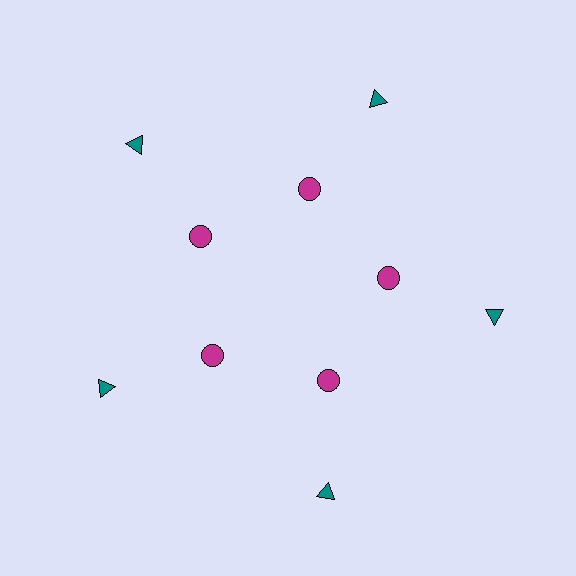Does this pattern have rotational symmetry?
Yes, this pattern has 5-fold rotational symmetry. It looks the same after rotating 72 degrees around the center.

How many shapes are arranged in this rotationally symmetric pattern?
There are 10 shapes, arranged in 5 groups of 2.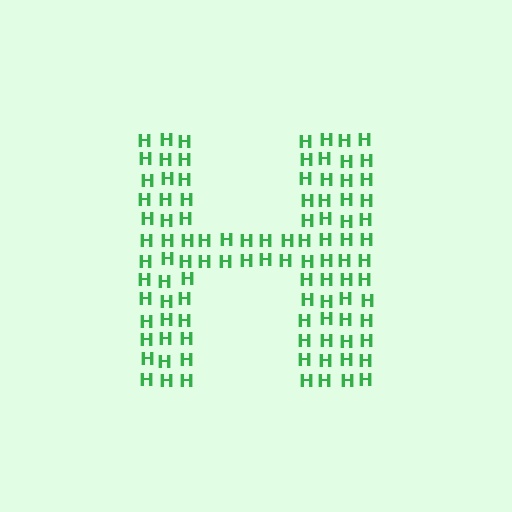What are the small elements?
The small elements are letter H's.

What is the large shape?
The large shape is the letter H.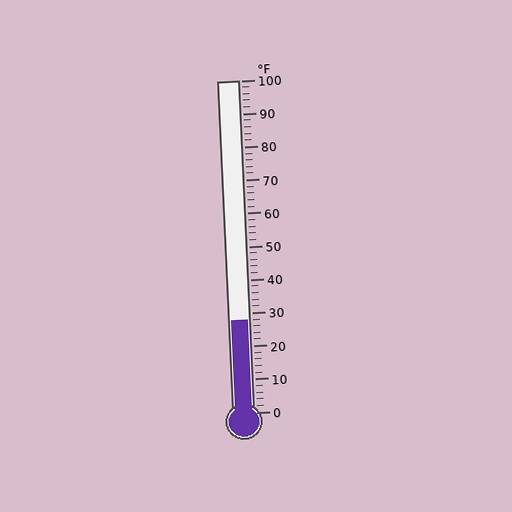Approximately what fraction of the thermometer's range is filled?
The thermometer is filled to approximately 30% of its range.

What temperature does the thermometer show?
The thermometer shows approximately 28°F.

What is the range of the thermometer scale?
The thermometer scale ranges from 0°F to 100°F.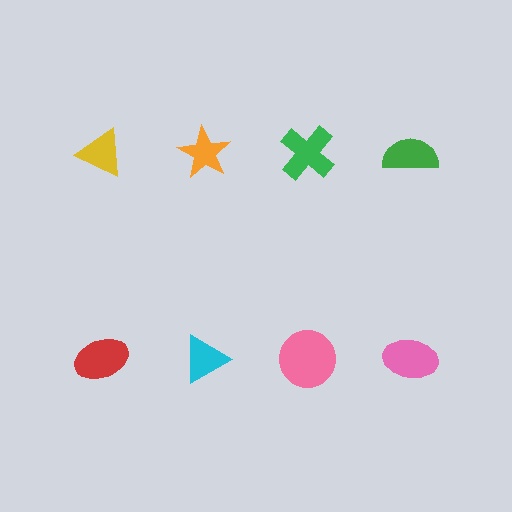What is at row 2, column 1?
A red ellipse.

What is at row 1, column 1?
A yellow triangle.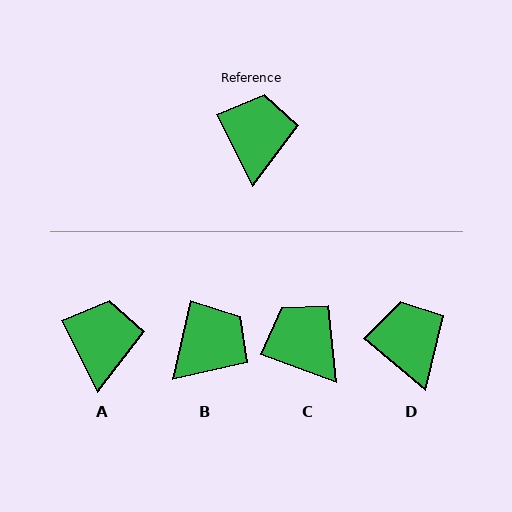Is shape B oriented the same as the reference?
No, it is off by about 40 degrees.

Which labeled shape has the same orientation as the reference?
A.